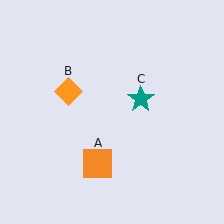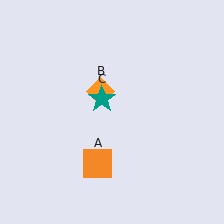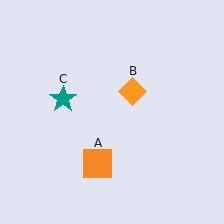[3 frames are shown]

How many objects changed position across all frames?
2 objects changed position: orange diamond (object B), teal star (object C).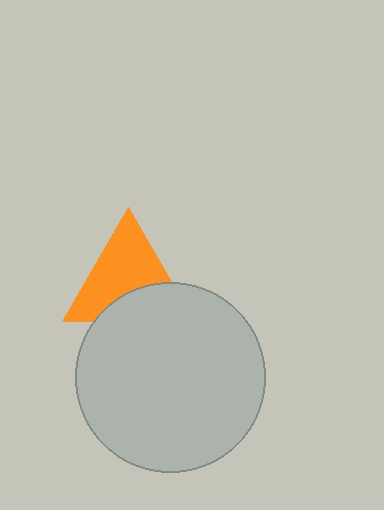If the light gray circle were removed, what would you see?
You would see the complete orange triangle.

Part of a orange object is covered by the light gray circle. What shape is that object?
It is a triangle.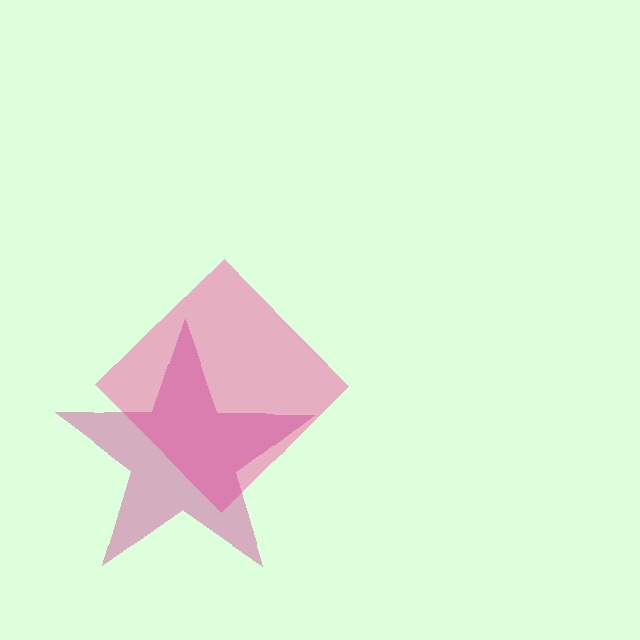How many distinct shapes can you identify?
There are 2 distinct shapes: a pink diamond, a magenta star.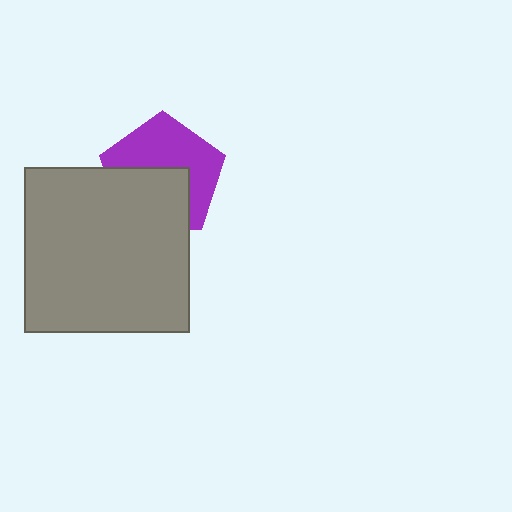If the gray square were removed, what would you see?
You would see the complete purple pentagon.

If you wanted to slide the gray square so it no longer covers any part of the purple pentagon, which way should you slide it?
Slide it down — that is the most direct way to separate the two shapes.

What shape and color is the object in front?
The object in front is a gray square.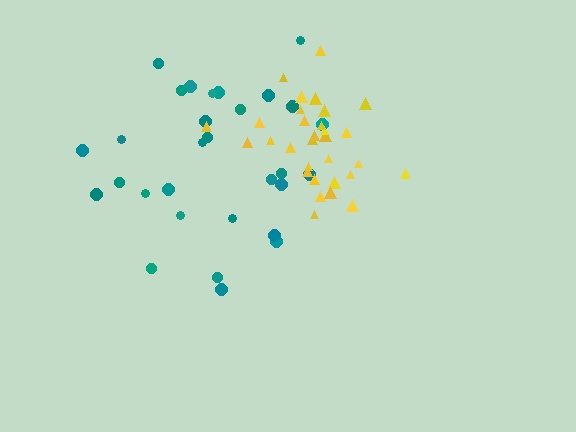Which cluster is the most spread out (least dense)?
Teal.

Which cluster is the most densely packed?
Yellow.